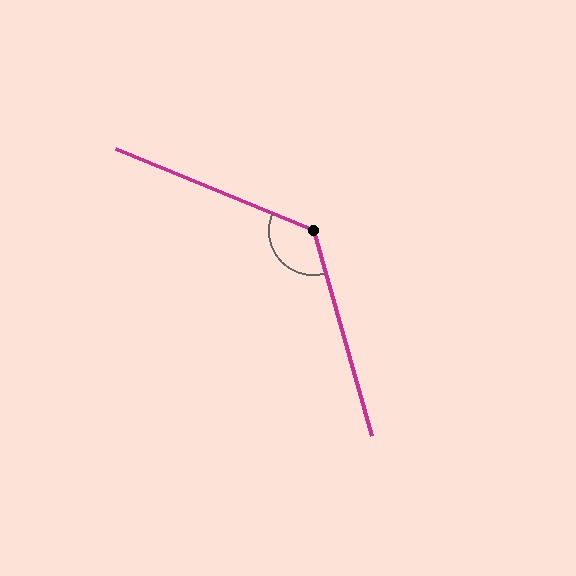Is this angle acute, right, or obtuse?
It is obtuse.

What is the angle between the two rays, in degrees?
Approximately 129 degrees.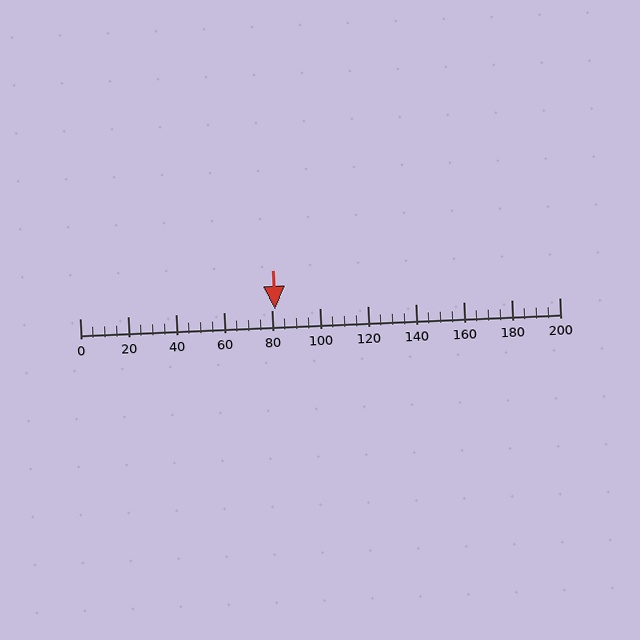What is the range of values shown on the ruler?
The ruler shows values from 0 to 200.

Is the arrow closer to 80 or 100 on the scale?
The arrow is closer to 80.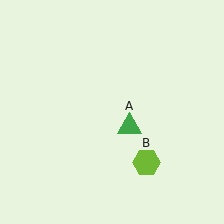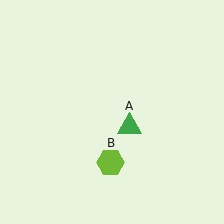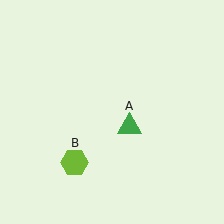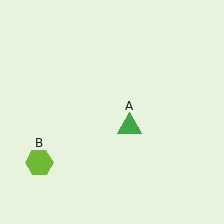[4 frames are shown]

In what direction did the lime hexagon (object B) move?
The lime hexagon (object B) moved left.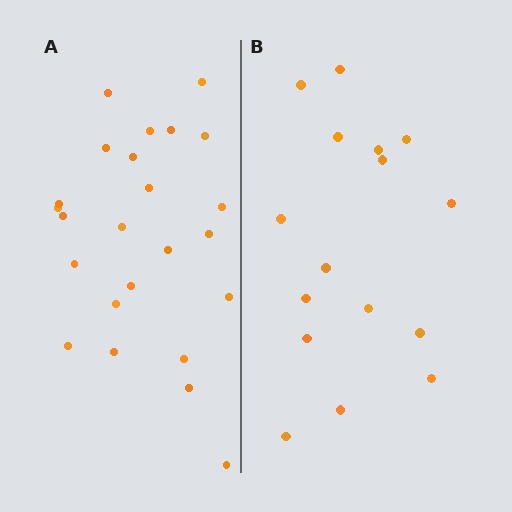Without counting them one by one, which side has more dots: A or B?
Region A (the left region) has more dots.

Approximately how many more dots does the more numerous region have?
Region A has roughly 8 or so more dots than region B.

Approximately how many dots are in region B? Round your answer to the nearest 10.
About 20 dots. (The exact count is 16, which rounds to 20.)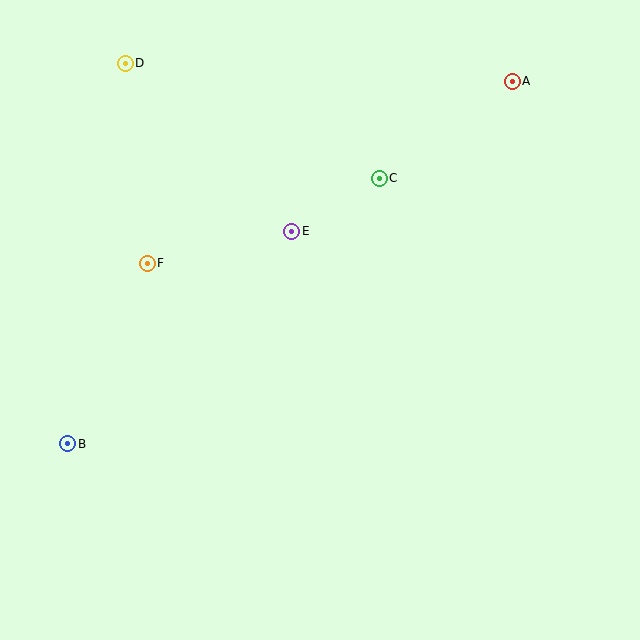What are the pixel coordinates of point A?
Point A is at (512, 81).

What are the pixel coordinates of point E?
Point E is at (292, 231).